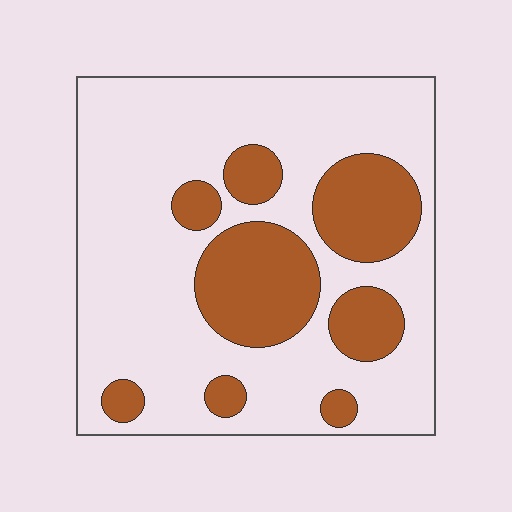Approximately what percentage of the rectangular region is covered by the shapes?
Approximately 30%.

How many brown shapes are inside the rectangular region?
8.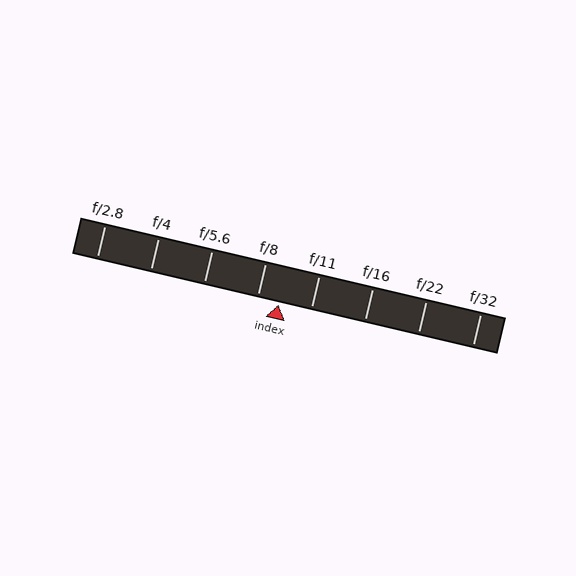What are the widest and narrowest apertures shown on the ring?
The widest aperture shown is f/2.8 and the narrowest is f/32.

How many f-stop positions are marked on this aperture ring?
There are 8 f-stop positions marked.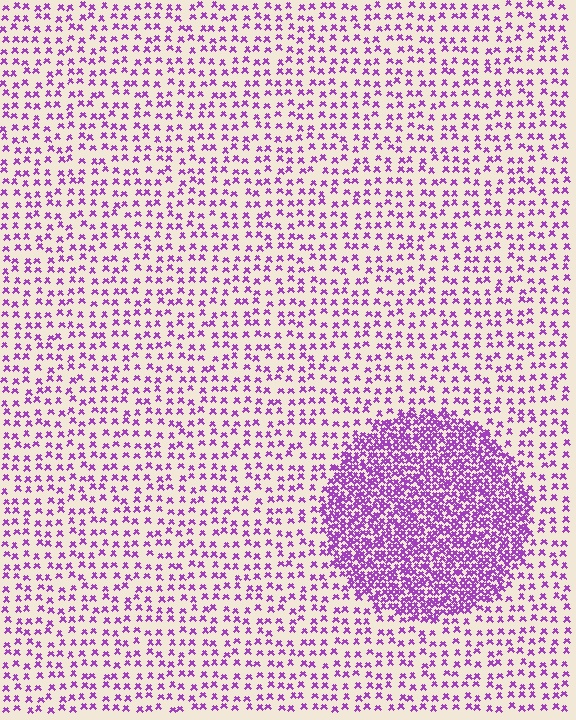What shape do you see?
I see a circle.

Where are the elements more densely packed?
The elements are more densely packed inside the circle boundary.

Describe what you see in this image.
The image contains small purple elements arranged at two different densities. A circle-shaped region is visible where the elements are more densely packed than the surrounding area.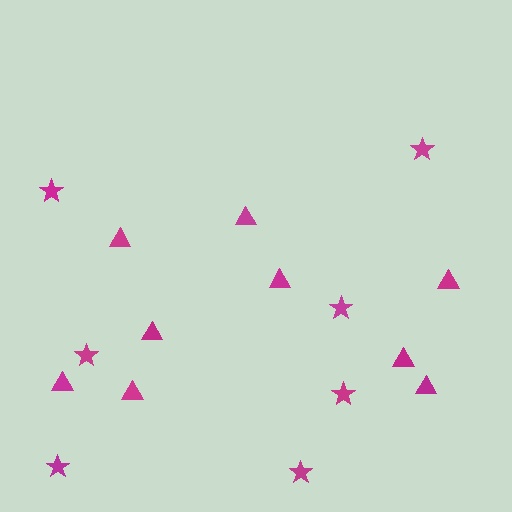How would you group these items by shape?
There are 2 groups: one group of triangles (9) and one group of stars (7).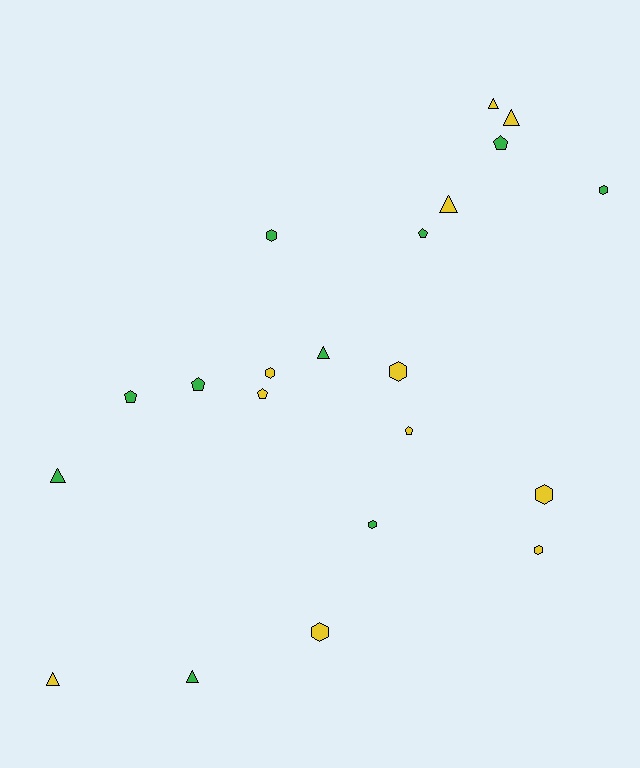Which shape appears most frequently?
Hexagon, with 8 objects.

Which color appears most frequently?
Yellow, with 11 objects.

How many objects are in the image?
There are 21 objects.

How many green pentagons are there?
There are 4 green pentagons.